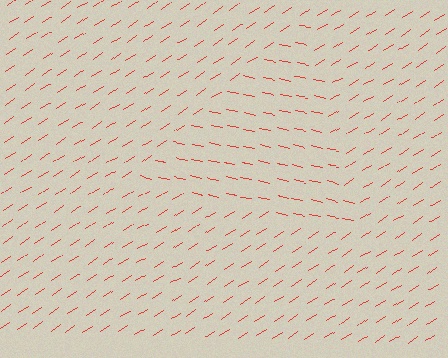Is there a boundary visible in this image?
Yes, there is a texture boundary formed by a change in line orientation.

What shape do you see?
I see a triangle.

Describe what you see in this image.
The image is filled with small red line segments. A triangle region in the image has lines oriented differently from the surrounding lines, creating a visible texture boundary.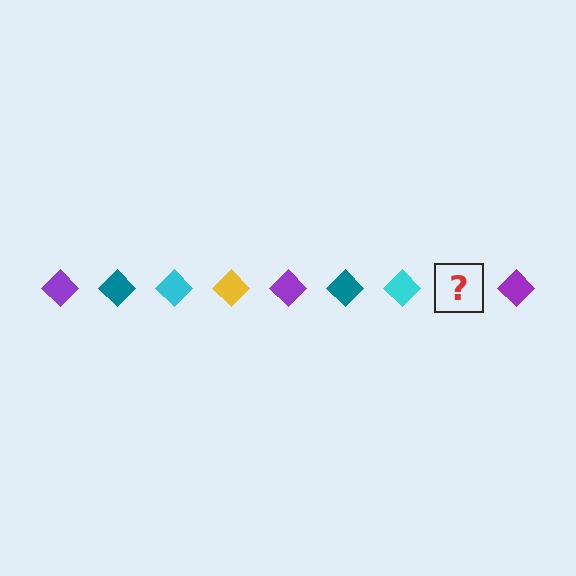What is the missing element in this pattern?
The missing element is a yellow diamond.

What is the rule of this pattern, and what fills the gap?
The rule is that the pattern cycles through purple, teal, cyan, yellow diamonds. The gap should be filled with a yellow diamond.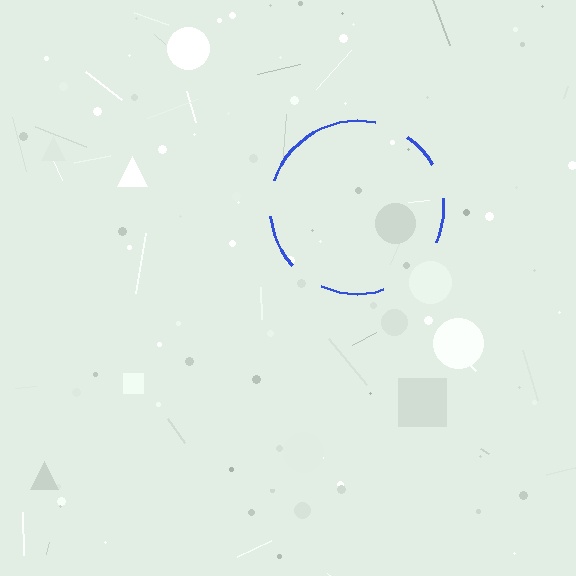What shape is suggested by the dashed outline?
The dashed outline suggests a circle.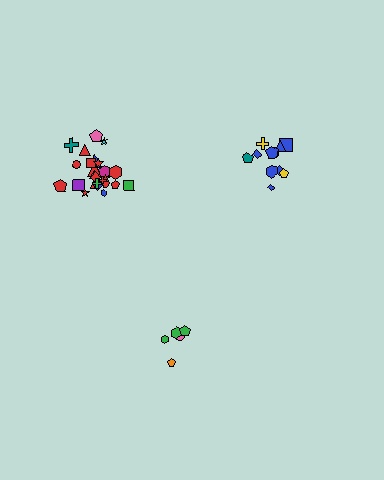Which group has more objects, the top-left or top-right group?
The top-left group.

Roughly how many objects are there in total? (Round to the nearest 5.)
Roughly 40 objects in total.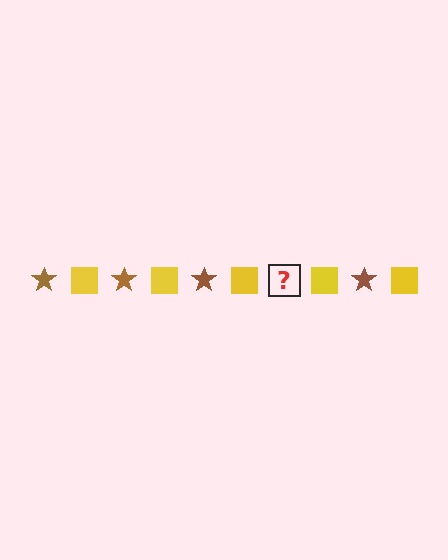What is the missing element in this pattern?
The missing element is a brown star.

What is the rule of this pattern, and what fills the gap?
The rule is that the pattern alternates between brown star and yellow square. The gap should be filled with a brown star.